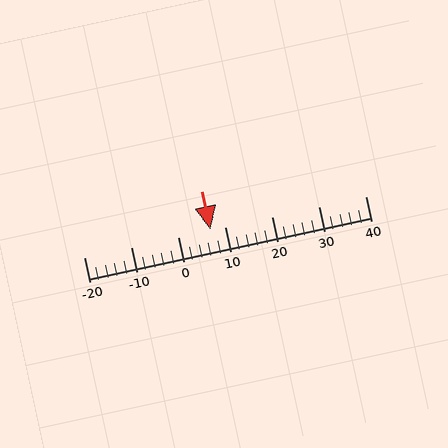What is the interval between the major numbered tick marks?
The major tick marks are spaced 10 units apart.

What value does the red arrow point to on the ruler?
The red arrow points to approximately 7.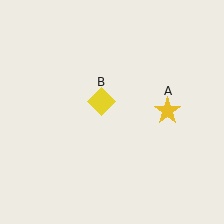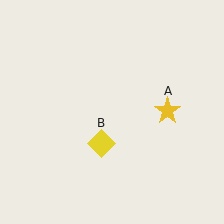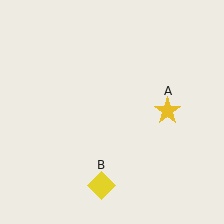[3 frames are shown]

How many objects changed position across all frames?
1 object changed position: yellow diamond (object B).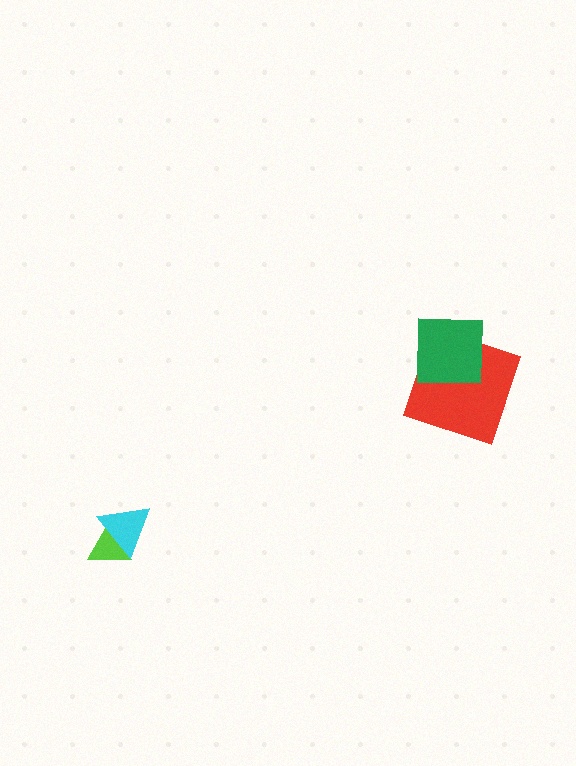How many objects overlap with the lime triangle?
1 object overlaps with the lime triangle.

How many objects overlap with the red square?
1 object overlaps with the red square.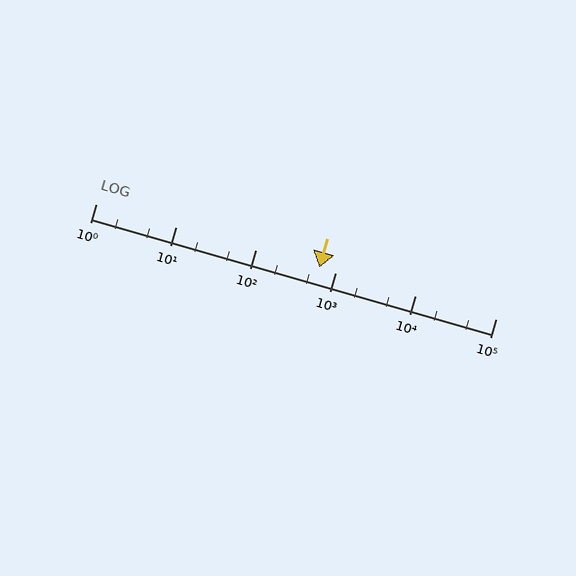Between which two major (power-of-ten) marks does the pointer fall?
The pointer is between 100 and 1000.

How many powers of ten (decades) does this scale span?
The scale spans 5 decades, from 1 to 100000.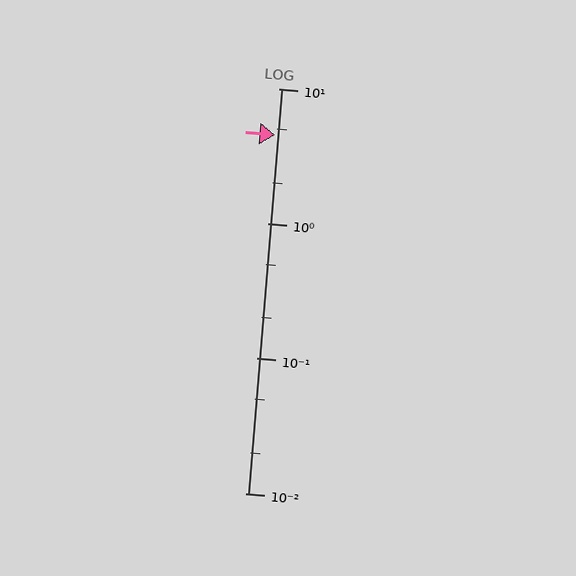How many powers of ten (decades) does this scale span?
The scale spans 3 decades, from 0.01 to 10.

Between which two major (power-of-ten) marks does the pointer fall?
The pointer is between 1 and 10.